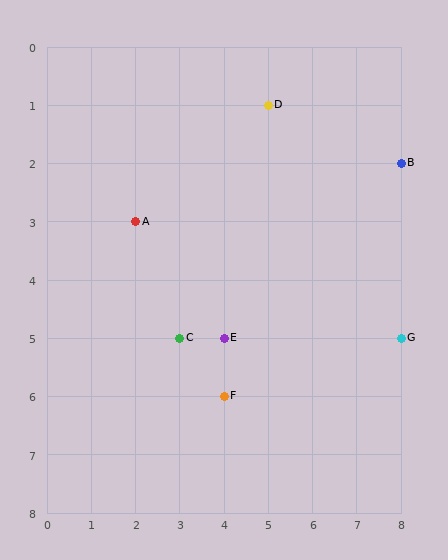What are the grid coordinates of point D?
Point D is at grid coordinates (5, 1).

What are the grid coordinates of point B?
Point B is at grid coordinates (8, 2).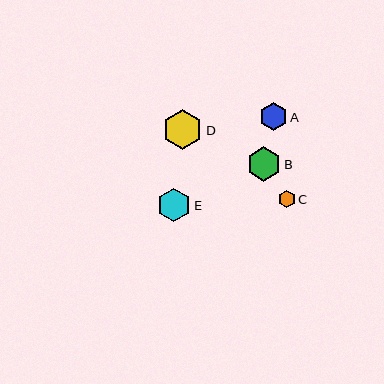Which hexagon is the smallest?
Hexagon C is the smallest with a size of approximately 17 pixels.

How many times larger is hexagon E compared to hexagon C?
Hexagon E is approximately 2.0 times the size of hexagon C.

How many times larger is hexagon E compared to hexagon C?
Hexagon E is approximately 2.0 times the size of hexagon C.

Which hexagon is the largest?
Hexagon D is the largest with a size of approximately 40 pixels.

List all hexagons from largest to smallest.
From largest to smallest: D, B, E, A, C.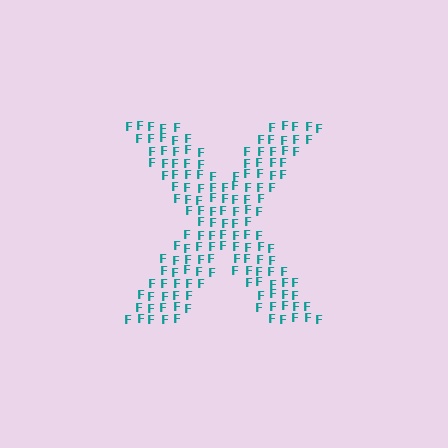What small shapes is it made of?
It is made of small letter F's.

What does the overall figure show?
The overall figure shows the letter X.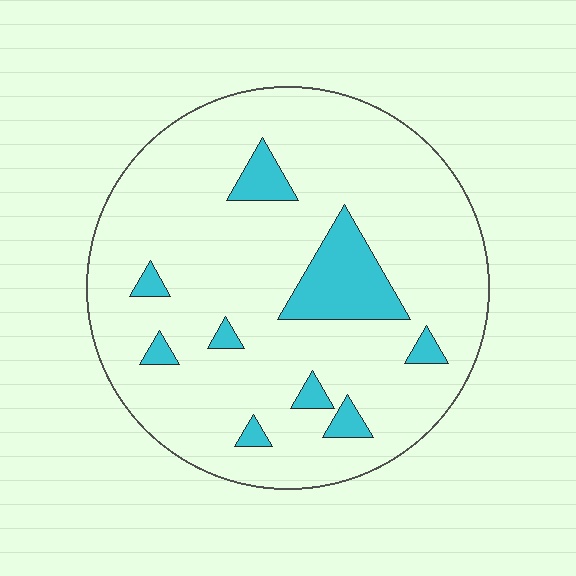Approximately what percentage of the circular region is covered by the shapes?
Approximately 10%.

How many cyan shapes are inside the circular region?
9.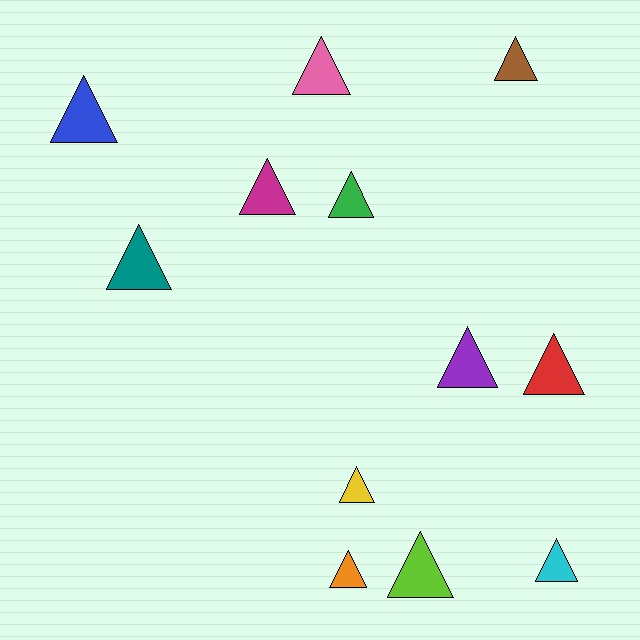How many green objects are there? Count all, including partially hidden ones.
There is 1 green object.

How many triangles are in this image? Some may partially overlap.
There are 12 triangles.